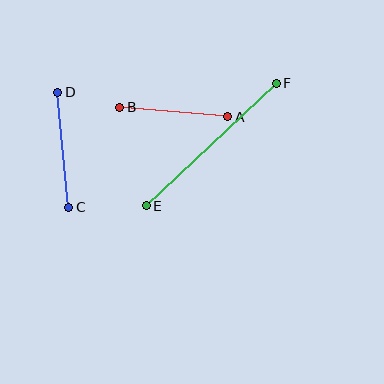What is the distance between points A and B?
The distance is approximately 108 pixels.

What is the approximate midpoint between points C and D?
The midpoint is at approximately (63, 150) pixels.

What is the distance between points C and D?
The distance is approximately 116 pixels.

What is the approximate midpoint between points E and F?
The midpoint is at approximately (211, 144) pixels.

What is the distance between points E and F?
The distance is approximately 179 pixels.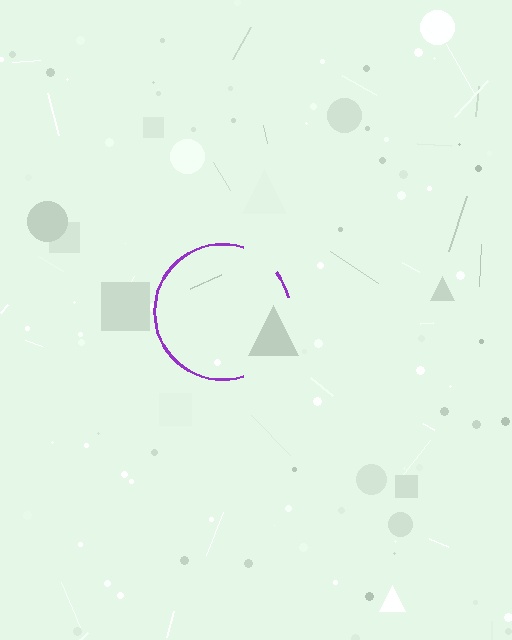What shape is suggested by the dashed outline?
The dashed outline suggests a circle.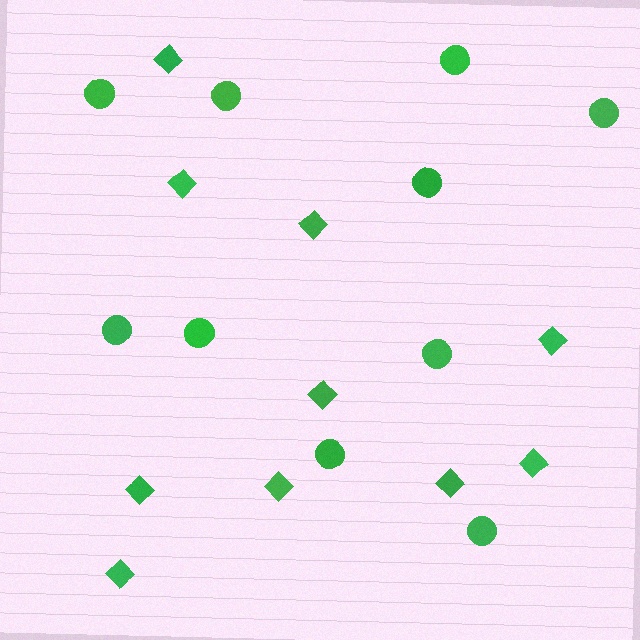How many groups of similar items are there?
There are 2 groups: one group of circles (10) and one group of diamonds (10).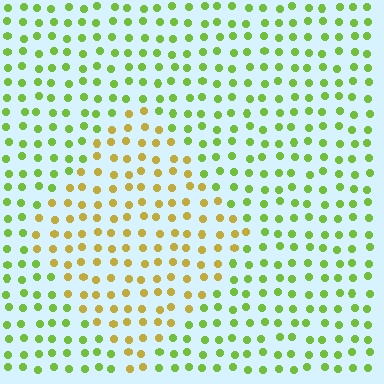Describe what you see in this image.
The image is filled with small lime elements in a uniform arrangement. A diamond-shaped region is visible where the elements are tinted to a slightly different hue, forming a subtle color boundary.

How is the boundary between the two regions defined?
The boundary is defined purely by a slight shift in hue (about 44 degrees). Spacing, size, and orientation are identical on both sides.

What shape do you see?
I see a diamond.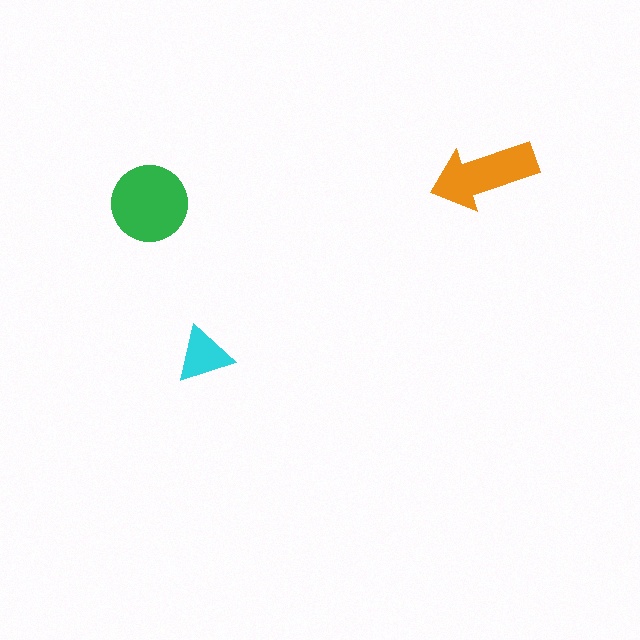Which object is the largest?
The green circle.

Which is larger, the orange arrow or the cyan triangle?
The orange arrow.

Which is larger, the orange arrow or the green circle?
The green circle.